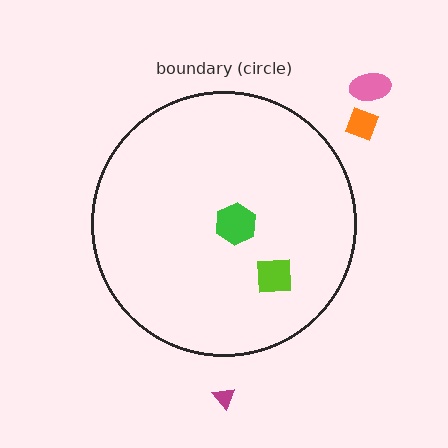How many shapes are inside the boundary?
2 inside, 3 outside.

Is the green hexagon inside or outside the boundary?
Inside.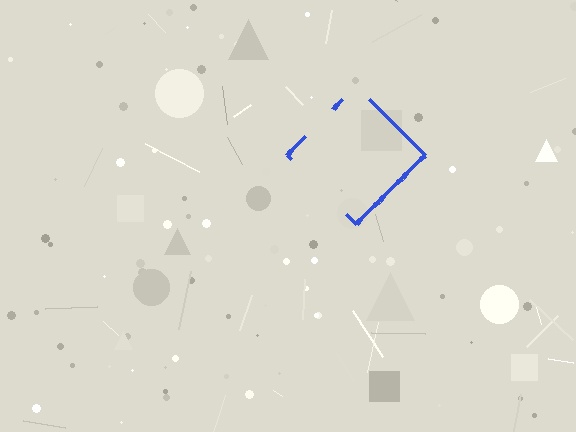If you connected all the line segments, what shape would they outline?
They would outline a diamond.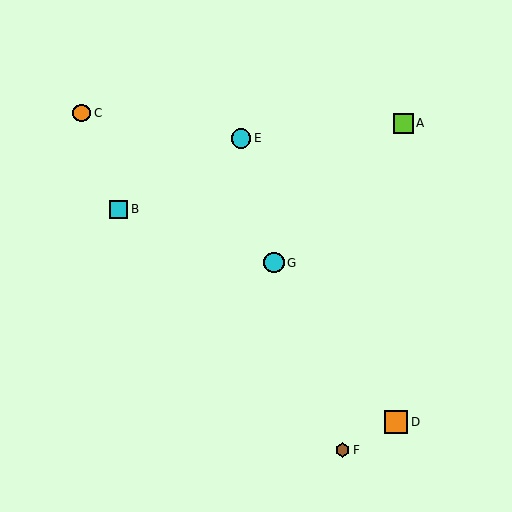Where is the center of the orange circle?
The center of the orange circle is at (82, 113).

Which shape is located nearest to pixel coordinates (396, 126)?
The lime square (labeled A) at (404, 123) is nearest to that location.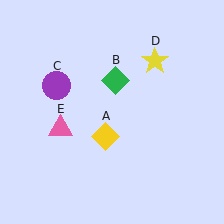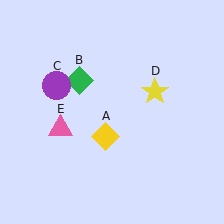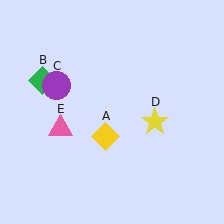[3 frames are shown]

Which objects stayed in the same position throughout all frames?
Yellow diamond (object A) and purple circle (object C) and pink triangle (object E) remained stationary.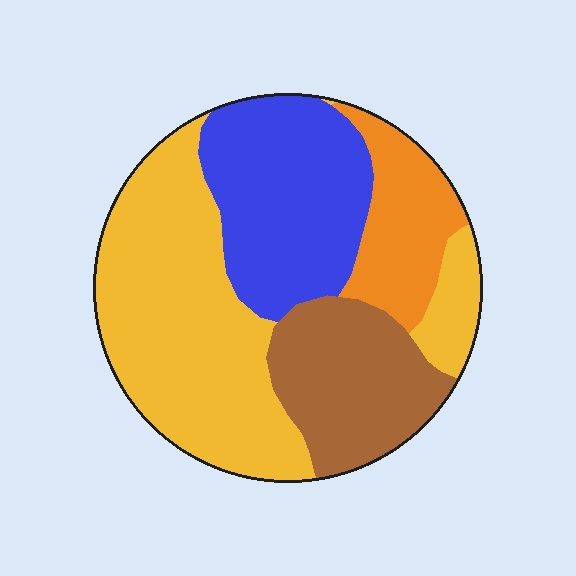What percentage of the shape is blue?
Blue takes up about one quarter (1/4) of the shape.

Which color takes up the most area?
Yellow, at roughly 45%.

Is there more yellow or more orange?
Yellow.